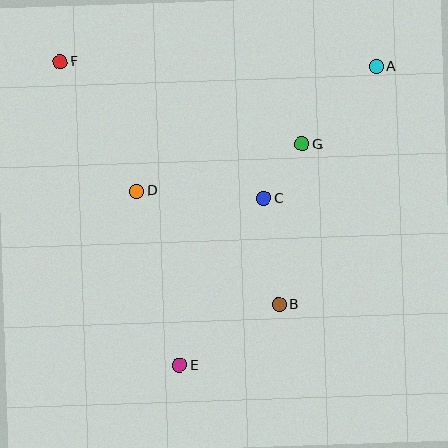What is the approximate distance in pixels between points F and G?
The distance between F and G is approximately 256 pixels.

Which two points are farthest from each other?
Points A and E are farthest from each other.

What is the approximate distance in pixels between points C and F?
The distance between C and F is approximately 245 pixels.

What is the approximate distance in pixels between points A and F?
The distance between A and F is approximately 316 pixels.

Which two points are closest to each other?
Points C and G are closest to each other.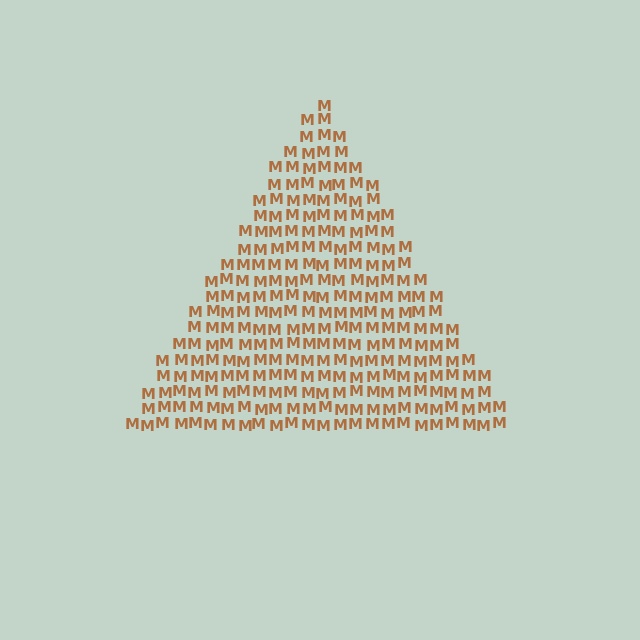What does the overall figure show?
The overall figure shows a triangle.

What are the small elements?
The small elements are letter M's.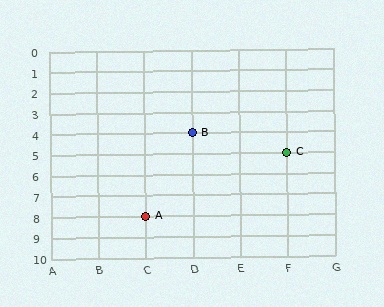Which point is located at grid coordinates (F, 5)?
Point C is at (F, 5).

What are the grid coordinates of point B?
Point B is at grid coordinates (D, 4).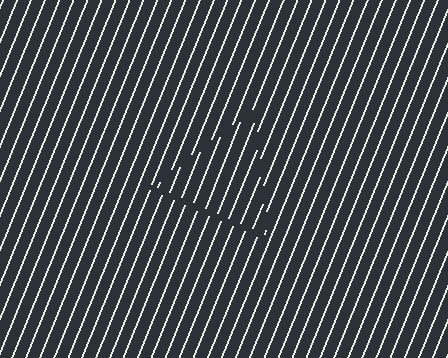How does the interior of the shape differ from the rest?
The interior of the shape contains the same grating, shifted by half a period — the contour is defined by the phase discontinuity where line-ends from the inner and outer gratings abut.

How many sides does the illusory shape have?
3 sides — the line-ends trace a triangle.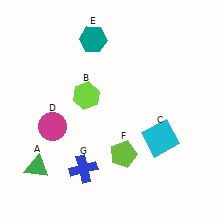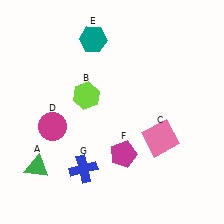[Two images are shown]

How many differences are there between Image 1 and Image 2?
There are 2 differences between the two images.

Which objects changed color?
C changed from cyan to pink. F changed from lime to magenta.